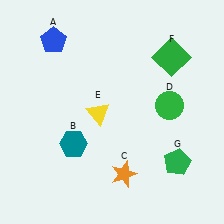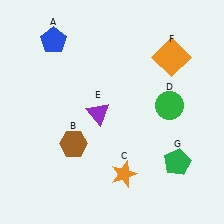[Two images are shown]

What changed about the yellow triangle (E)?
In Image 1, E is yellow. In Image 2, it changed to purple.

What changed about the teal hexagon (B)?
In Image 1, B is teal. In Image 2, it changed to brown.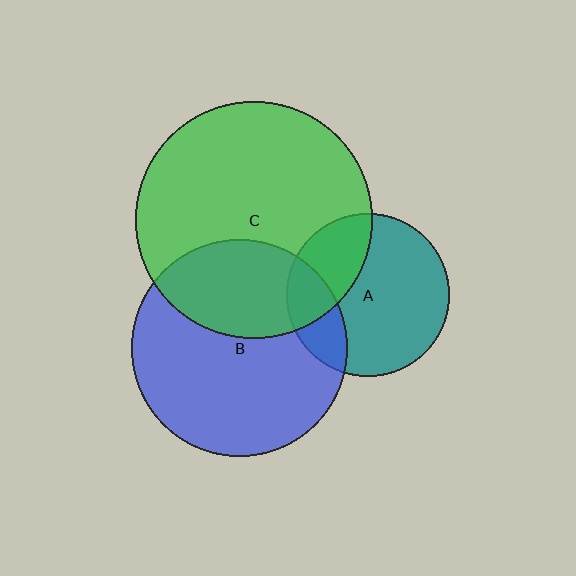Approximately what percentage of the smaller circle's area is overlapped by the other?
Approximately 35%.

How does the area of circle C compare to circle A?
Approximately 2.1 times.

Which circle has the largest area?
Circle C (green).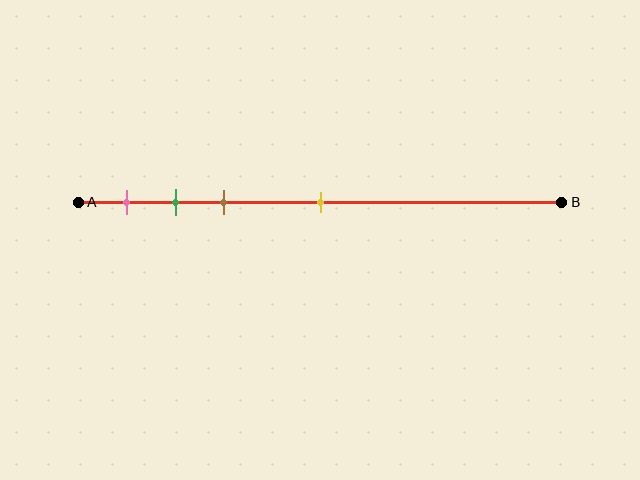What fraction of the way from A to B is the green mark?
The green mark is approximately 20% (0.2) of the way from A to B.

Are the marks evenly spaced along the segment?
No, the marks are not evenly spaced.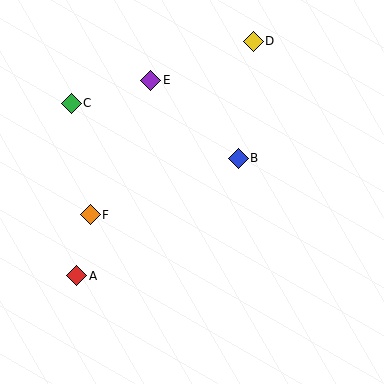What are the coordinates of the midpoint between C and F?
The midpoint between C and F is at (81, 159).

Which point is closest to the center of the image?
Point B at (238, 158) is closest to the center.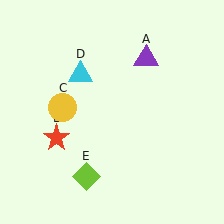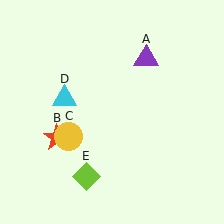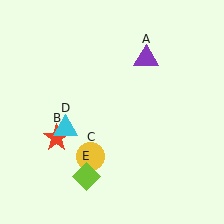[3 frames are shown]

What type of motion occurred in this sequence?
The yellow circle (object C), cyan triangle (object D) rotated counterclockwise around the center of the scene.